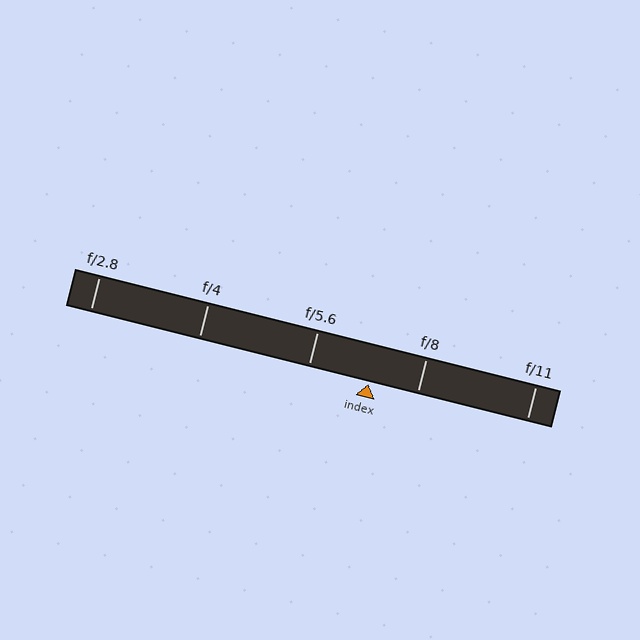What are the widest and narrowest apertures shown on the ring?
The widest aperture shown is f/2.8 and the narrowest is f/11.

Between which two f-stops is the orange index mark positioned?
The index mark is between f/5.6 and f/8.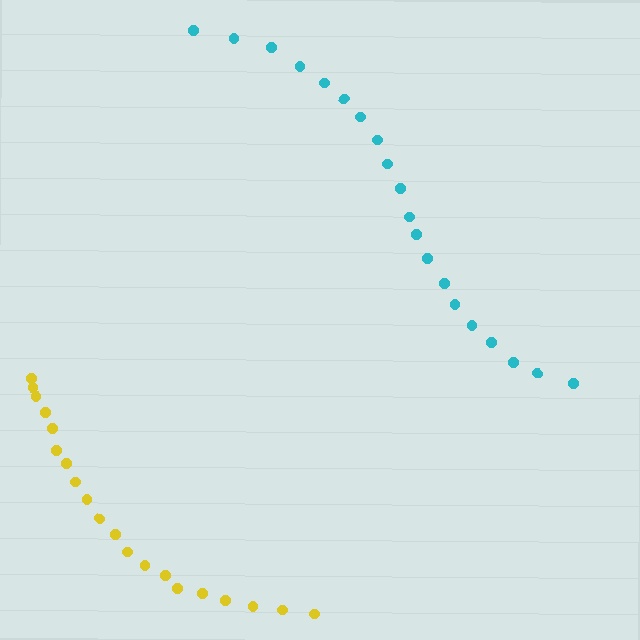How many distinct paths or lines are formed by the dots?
There are 2 distinct paths.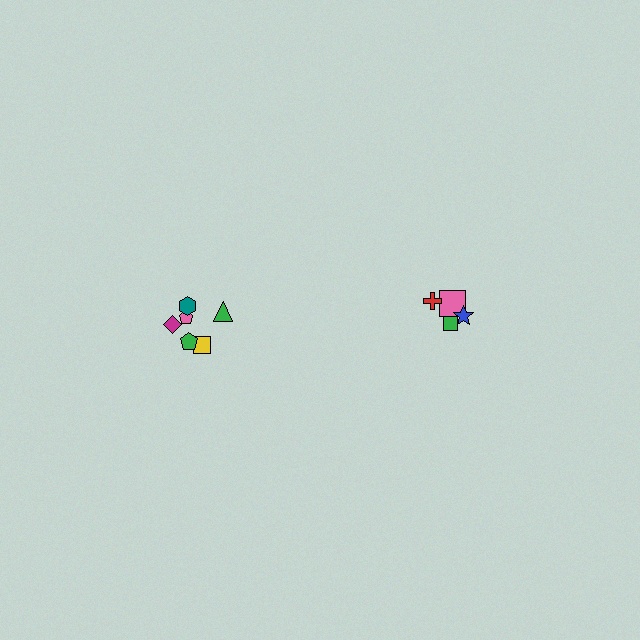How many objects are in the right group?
There are 4 objects.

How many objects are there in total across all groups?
There are 10 objects.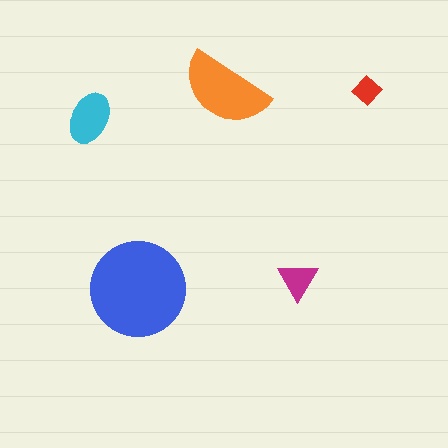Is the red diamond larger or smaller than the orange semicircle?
Smaller.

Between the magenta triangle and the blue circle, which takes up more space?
The blue circle.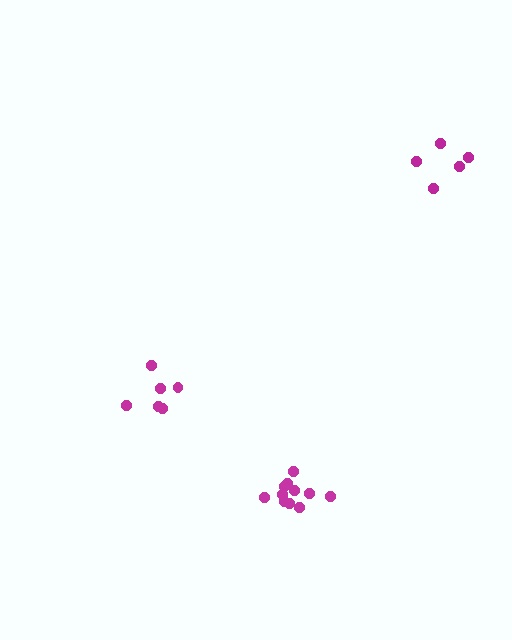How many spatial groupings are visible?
There are 3 spatial groupings.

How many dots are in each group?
Group 1: 6 dots, Group 2: 5 dots, Group 3: 11 dots (22 total).